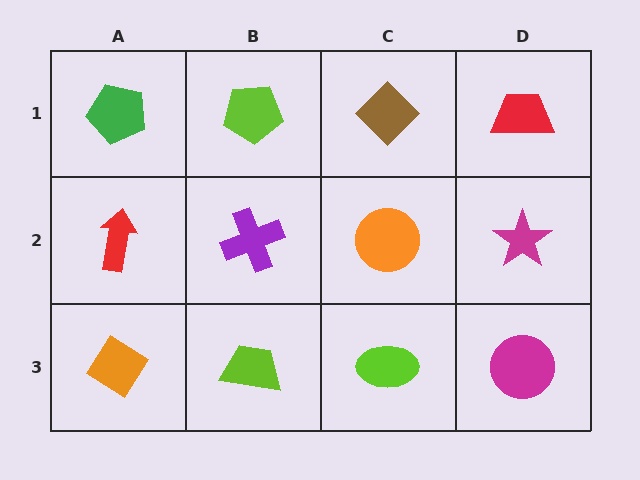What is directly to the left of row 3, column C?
A lime trapezoid.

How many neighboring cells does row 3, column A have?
2.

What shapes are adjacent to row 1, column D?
A magenta star (row 2, column D), a brown diamond (row 1, column C).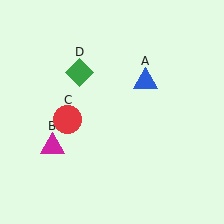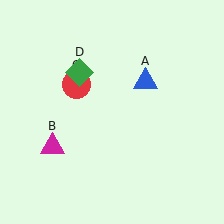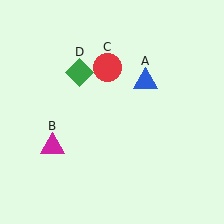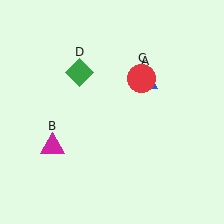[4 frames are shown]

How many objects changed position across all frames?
1 object changed position: red circle (object C).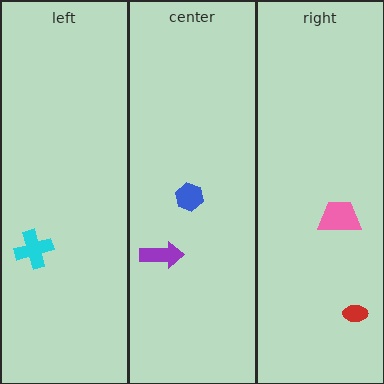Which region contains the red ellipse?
The right region.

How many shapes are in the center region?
2.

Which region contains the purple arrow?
The center region.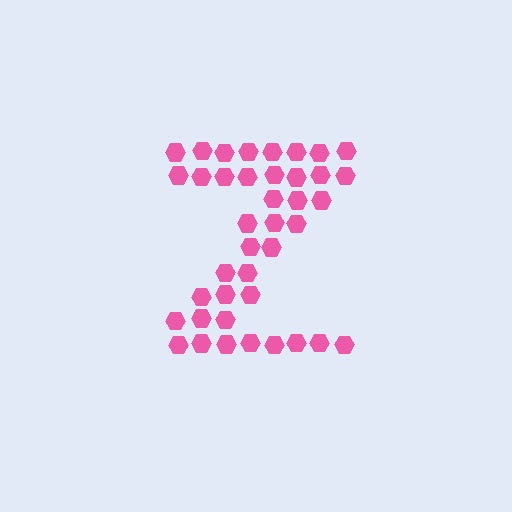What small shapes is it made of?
It is made of small hexagons.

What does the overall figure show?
The overall figure shows the letter Z.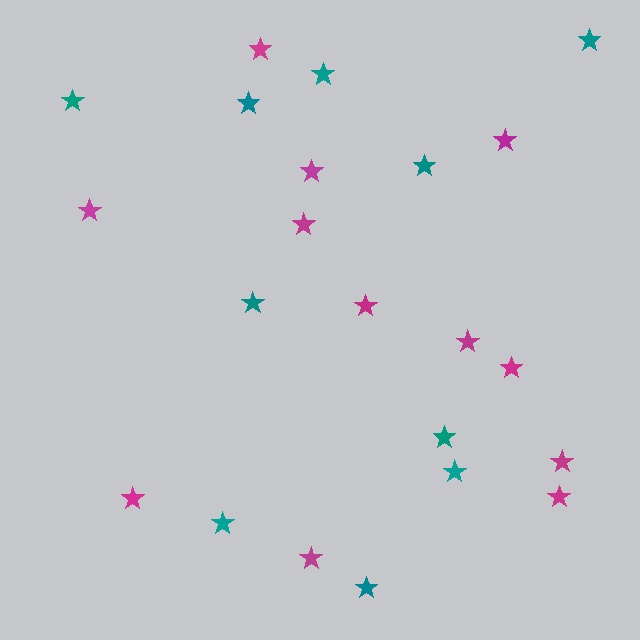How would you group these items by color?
There are 2 groups: one group of magenta stars (12) and one group of teal stars (10).